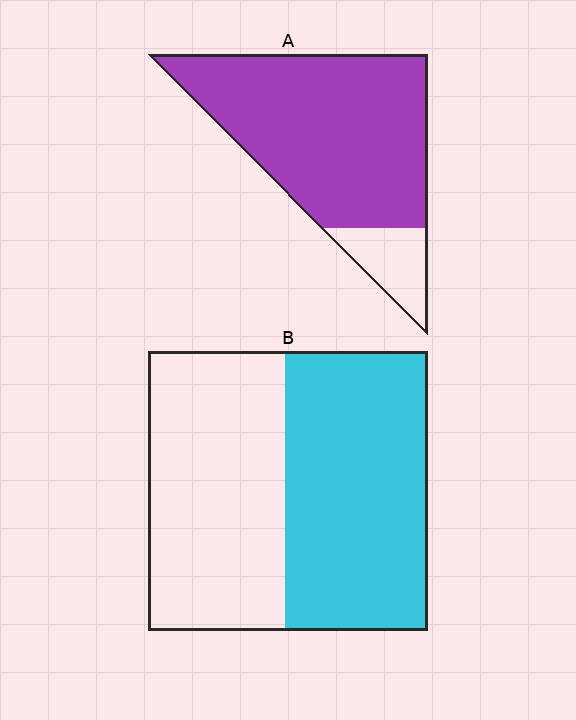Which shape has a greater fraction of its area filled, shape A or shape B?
Shape A.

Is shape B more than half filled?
Roughly half.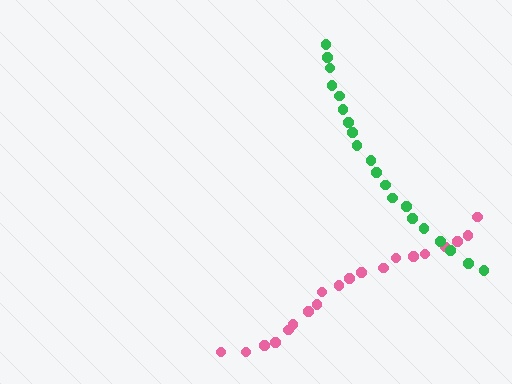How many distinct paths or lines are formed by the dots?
There are 2 distinct paths.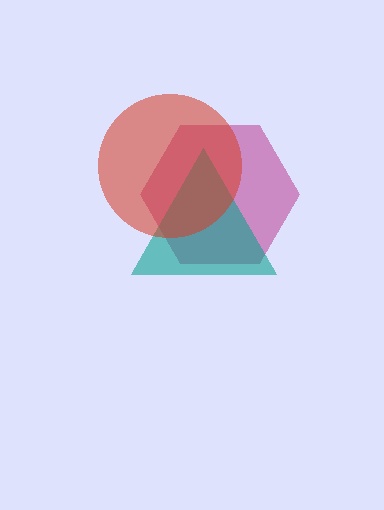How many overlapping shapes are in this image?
There are 3 overlapping shapes in the image.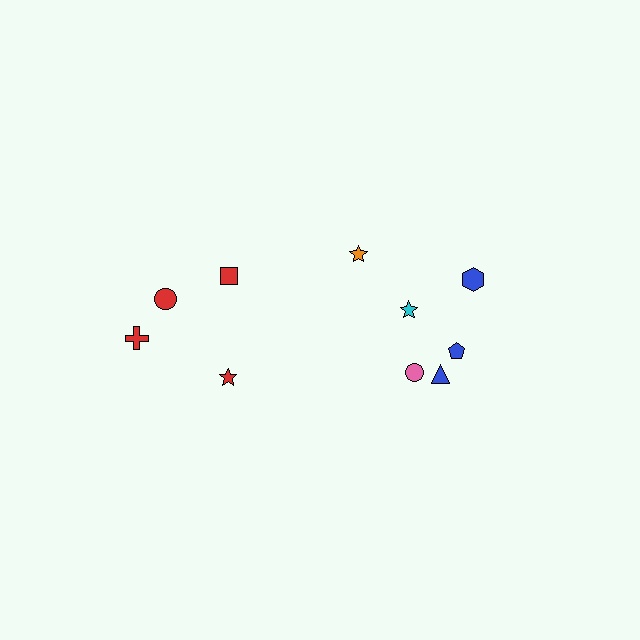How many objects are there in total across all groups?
There are 10 objects.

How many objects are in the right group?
There are 6 objects.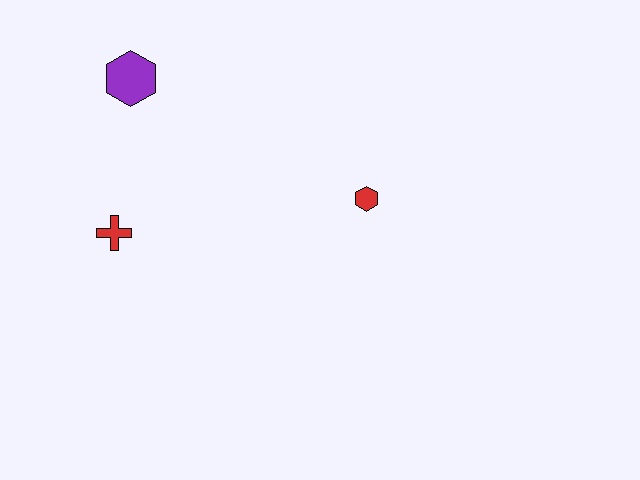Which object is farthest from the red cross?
The red hexagon is farthest from the red cross.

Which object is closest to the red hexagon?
The red cross is closest to the red hexagon.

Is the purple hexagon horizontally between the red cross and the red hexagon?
Yes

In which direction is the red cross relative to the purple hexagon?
The red cross is below the purple hexagon.